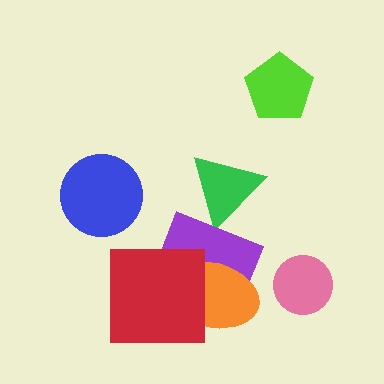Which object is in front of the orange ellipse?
The red square is in front of the orange ellipse.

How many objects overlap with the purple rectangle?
3 objects overlap with the purple rectangle.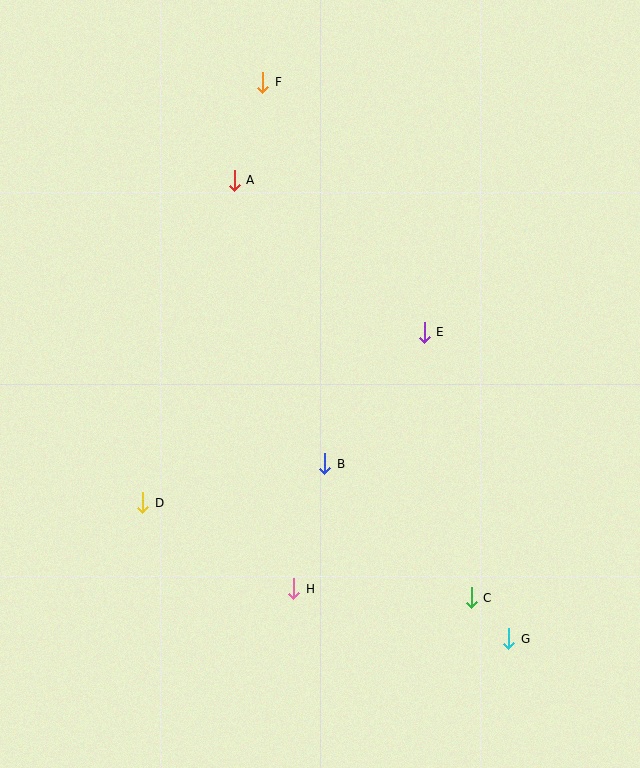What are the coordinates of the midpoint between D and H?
The midpoint between D and H is at (218, 546).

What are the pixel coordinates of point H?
Point H is at (294, 589).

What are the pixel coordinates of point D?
Point D is at (143, 503).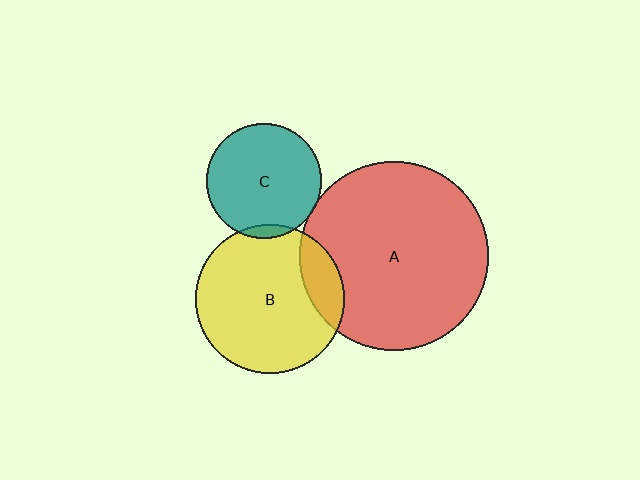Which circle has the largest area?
Circle A (red).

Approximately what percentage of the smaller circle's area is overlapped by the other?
Approximately 5%.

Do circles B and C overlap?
Yes.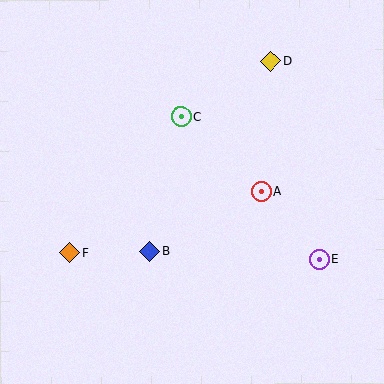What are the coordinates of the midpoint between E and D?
The midpoint between E and D is at (295, 160).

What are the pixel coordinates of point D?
Point D is at (271, 61).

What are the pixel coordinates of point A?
Point A is at (261, 191).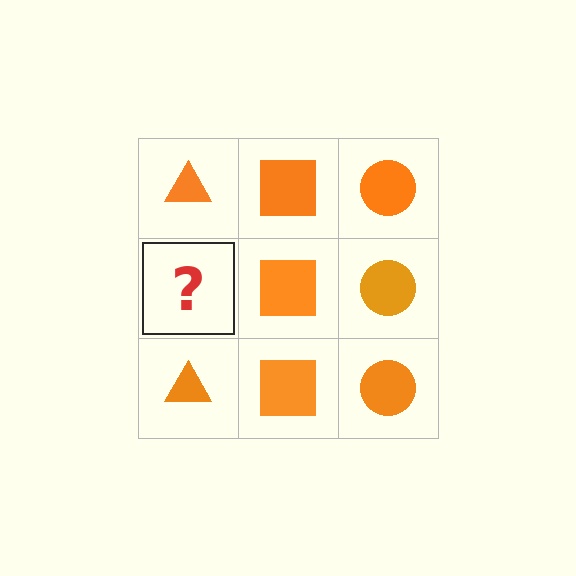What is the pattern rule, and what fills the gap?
The rule is that each column has a consistent shape. The gap should be filled with an orange triangle.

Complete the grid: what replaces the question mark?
The question mark should be replaced with an orange triangle.